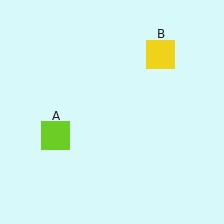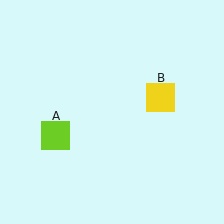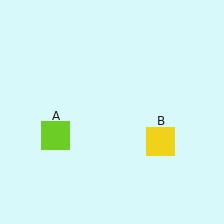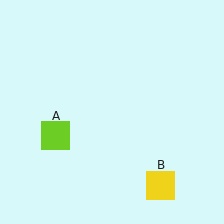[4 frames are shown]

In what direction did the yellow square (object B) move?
The yellow square (object B) moved down.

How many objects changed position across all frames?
1 object changed position: yellow square (object B).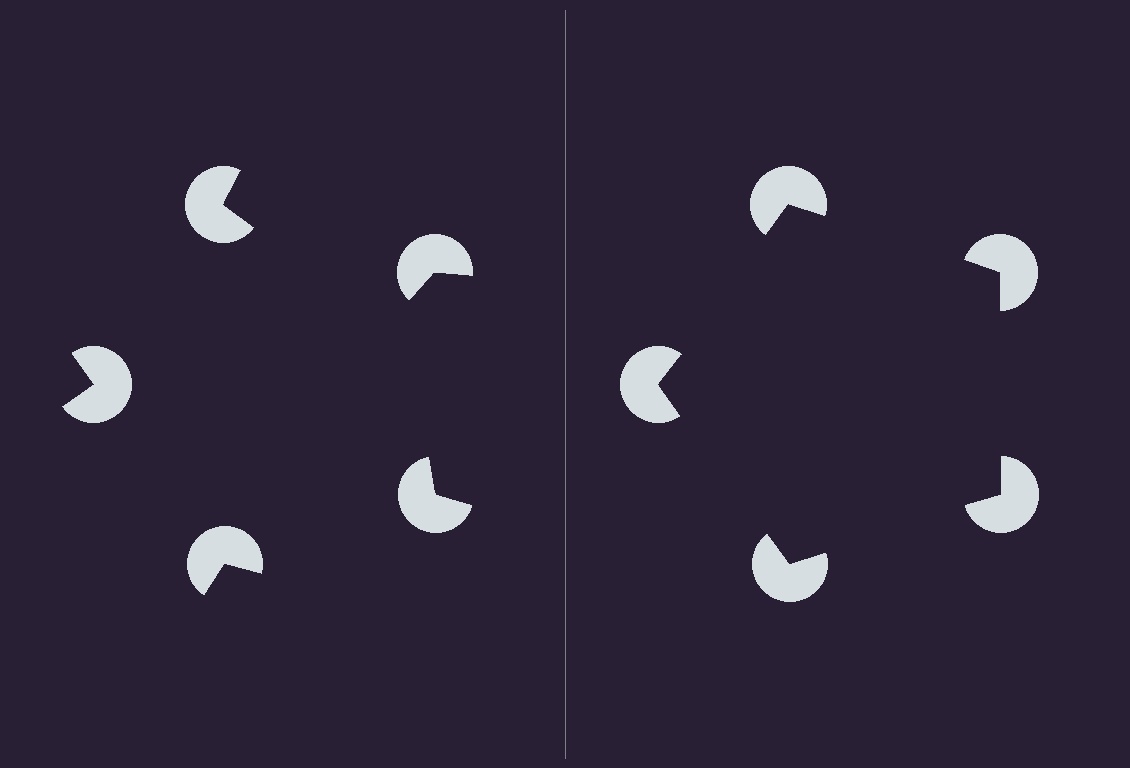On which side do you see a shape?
An illusory pentagon appears on the right side. On the left side the wedge cuts are rotated, so no coherent shape forms.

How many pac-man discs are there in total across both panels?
10 — 5 on each side.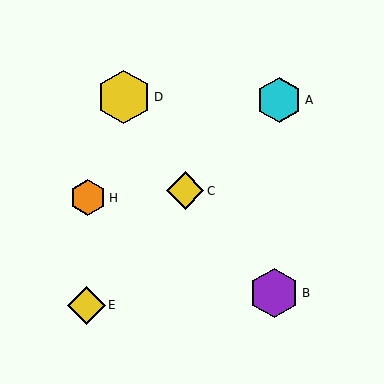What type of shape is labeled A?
Shape A is a cyan hexagon.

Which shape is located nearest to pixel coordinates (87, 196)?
The orange hexagon (labeled H) at (88, 198) is nearest to that location.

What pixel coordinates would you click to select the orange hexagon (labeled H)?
Click at (88, 198) to select the orange hexagon H.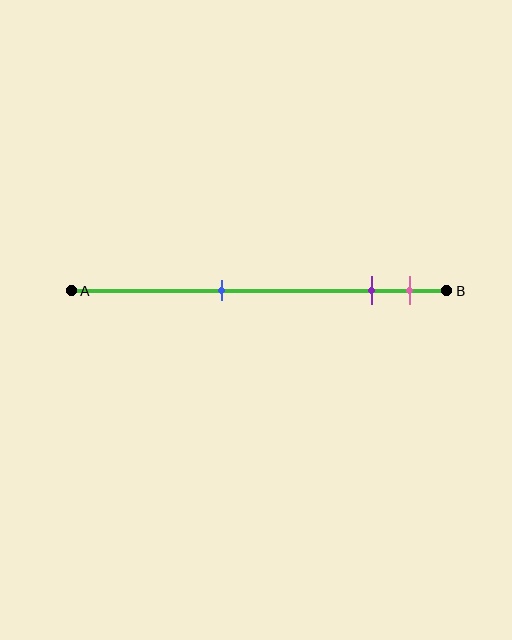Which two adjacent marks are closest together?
The purple and pink marks are the closest adjacent pair.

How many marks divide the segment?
There are 3 marks dividing the segment.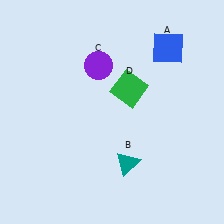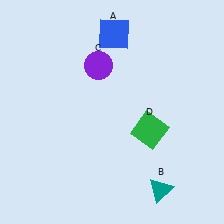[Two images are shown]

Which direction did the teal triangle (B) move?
The teal triangle (B) moved right.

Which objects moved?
The objects that moved are: the blue square (A), the teal triangle (B), the green square (D).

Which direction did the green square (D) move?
The green square (D) moved down.